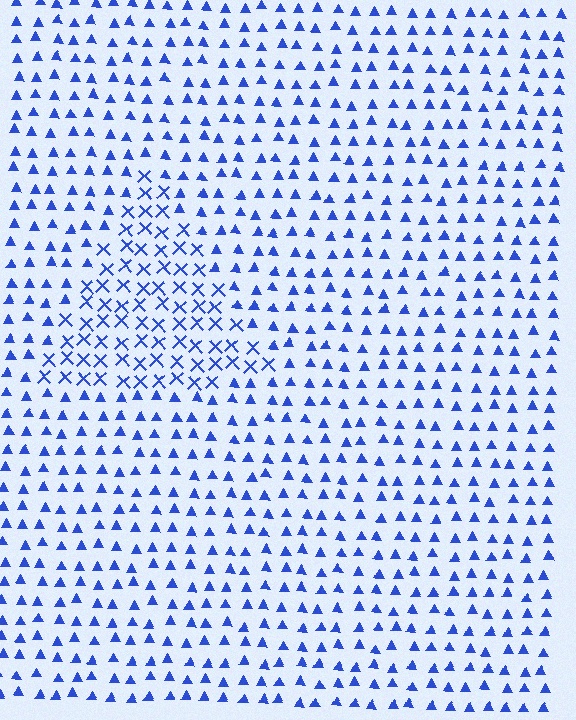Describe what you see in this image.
The image is filled with small blue elements arranged in a uniform grid. A triangle-shaped region contains X marks, while the surrounding area contains triangles. The boundary is defined purely by the change in element shape.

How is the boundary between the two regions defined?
The boundary is defined by a change in element shape: X marks inside vs. triangles outside. All elements share the same color and spacing.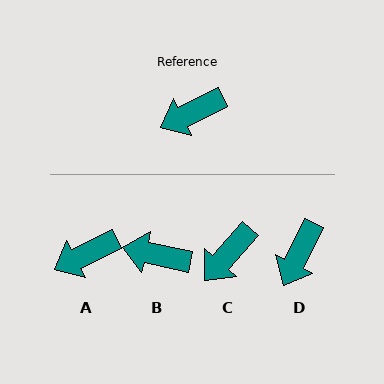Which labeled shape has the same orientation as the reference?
A.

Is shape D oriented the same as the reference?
No, it is off by about 38 degrees.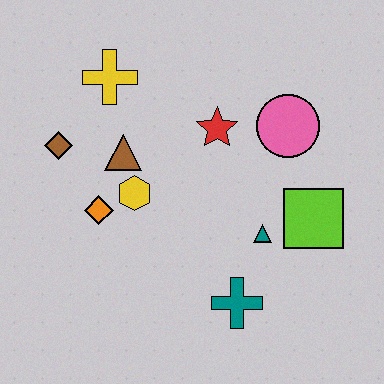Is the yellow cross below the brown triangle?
No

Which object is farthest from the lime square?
The brown diamond is farthest from the lime square.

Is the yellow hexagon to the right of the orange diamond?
Yes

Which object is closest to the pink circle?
The red star is closest to the pink circle.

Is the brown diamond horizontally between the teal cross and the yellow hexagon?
No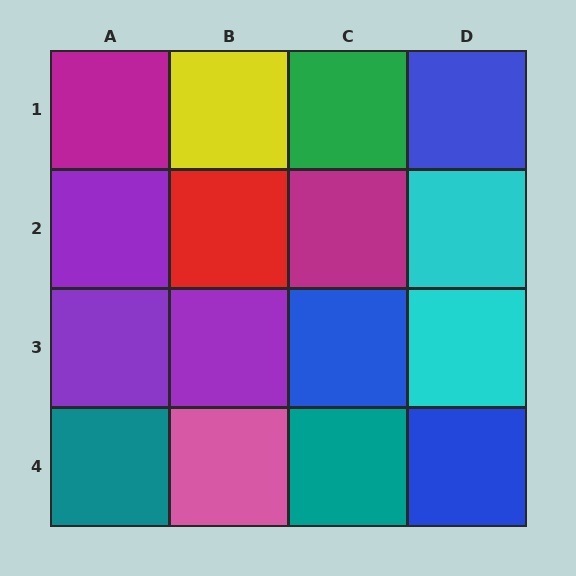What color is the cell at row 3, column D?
Cyan.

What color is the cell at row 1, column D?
Blue.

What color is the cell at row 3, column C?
Blue.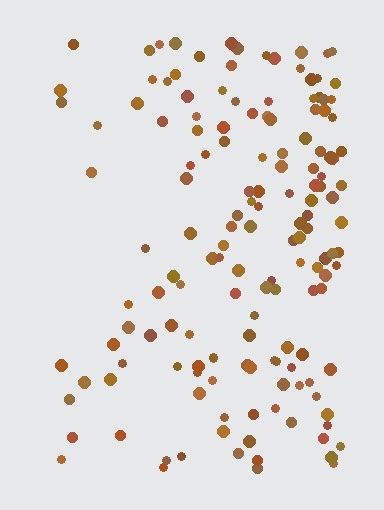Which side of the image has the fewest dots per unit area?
The left.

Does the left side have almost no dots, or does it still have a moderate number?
Still a moderate number, just noticeably fewer than the right.